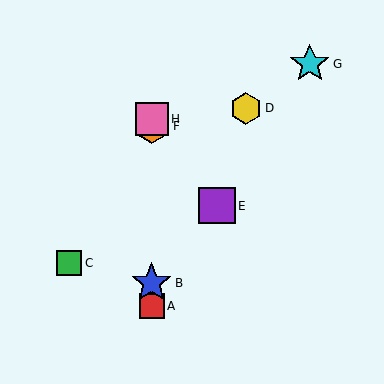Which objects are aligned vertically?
Objects A, B, F, H are aligned vertically.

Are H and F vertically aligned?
Yes, both are at x≈152.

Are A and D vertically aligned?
No, A is at x≈152 and D is at x≈246.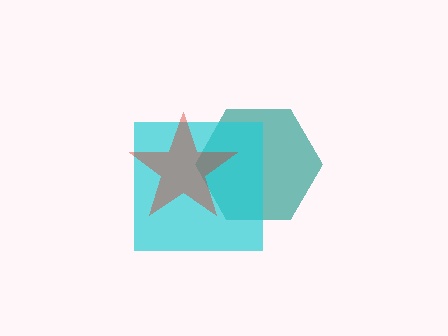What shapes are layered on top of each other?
The layered shapes are: a teal hexagon, a cyan square, a red star.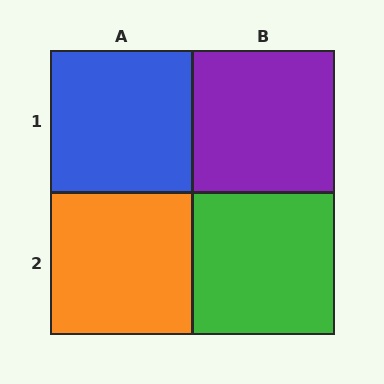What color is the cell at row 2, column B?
Green.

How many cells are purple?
1 cell is purple.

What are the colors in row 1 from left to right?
Blue, purple.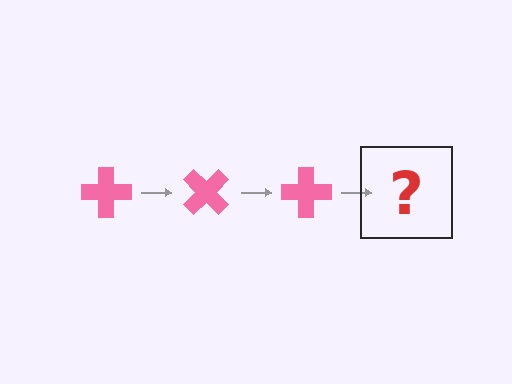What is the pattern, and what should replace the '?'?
The pattern is that the cross rotates 45 degrees each step. The '?' should be a pink cross rotated 135 degrees.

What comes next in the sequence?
The next element should be a pink cross rotated 135 degrees.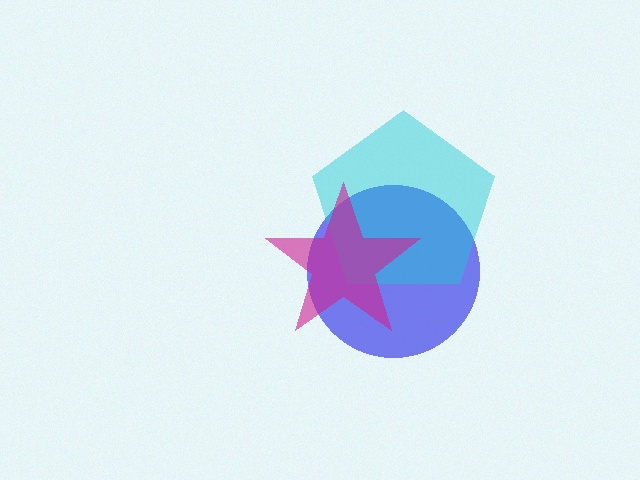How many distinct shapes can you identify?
There are 3 distinct shapes: a blue circle, a cyan pentagon, a magenta star.